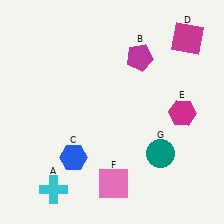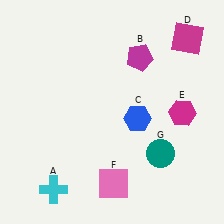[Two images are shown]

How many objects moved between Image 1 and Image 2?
1 object moved between the two images.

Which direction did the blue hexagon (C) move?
The blue hexagon (C) moved right.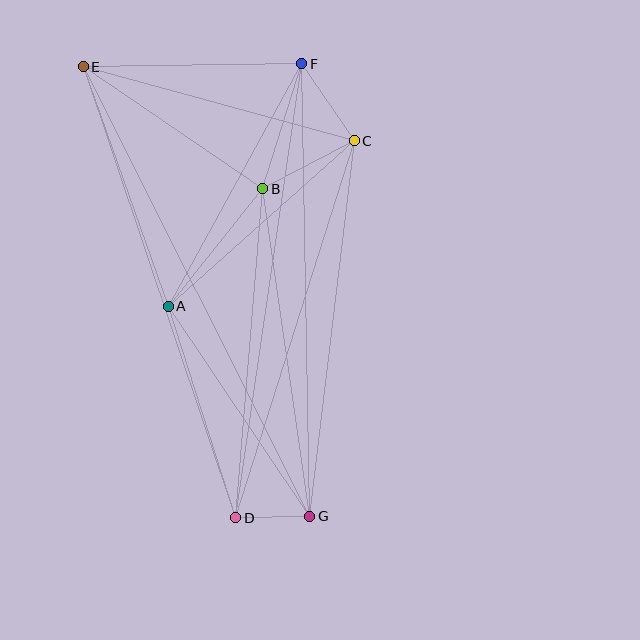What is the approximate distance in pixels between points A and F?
The distance between A and F is approximately 277 pixels.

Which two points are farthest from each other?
Points E and G are farthest from each other.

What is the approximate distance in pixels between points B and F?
The distance between B and F is approximately 131 pixels.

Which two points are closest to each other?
Points D and G are closest to each other.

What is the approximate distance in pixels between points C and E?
The distance between C and E is approximately 281 pixels.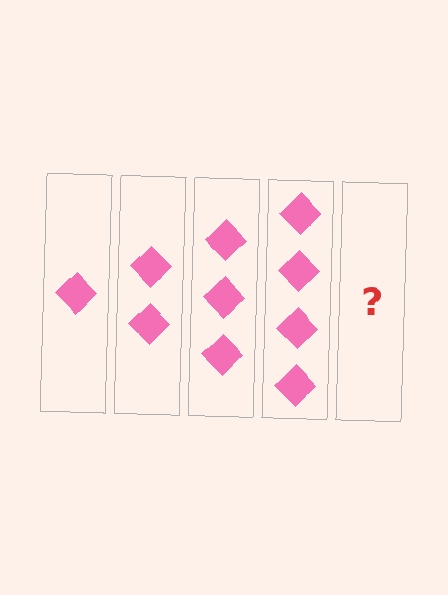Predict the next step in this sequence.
The next step is 5 diamonds.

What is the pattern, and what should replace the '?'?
The pattern is that each step adds one more diamond. The '?' should be 5 diamonds.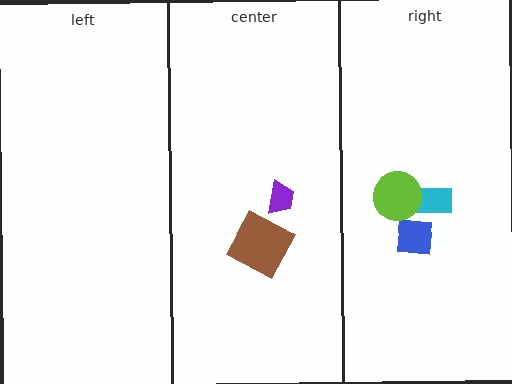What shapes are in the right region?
The blue square, the cyan rectangle, the lime circle.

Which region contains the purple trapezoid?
The center region.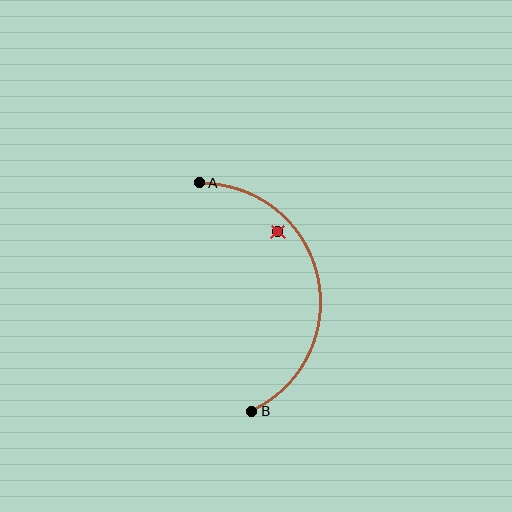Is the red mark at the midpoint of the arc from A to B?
No — the red mark does not lie on the arc at all. It sits slightly inside the curve.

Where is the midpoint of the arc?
The arc midpoint is the point on the curve farthest from the straight line joining A and B. It sits to the right of that line.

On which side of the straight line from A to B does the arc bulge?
The arc bulges to the right of the straight line connecting A and B.